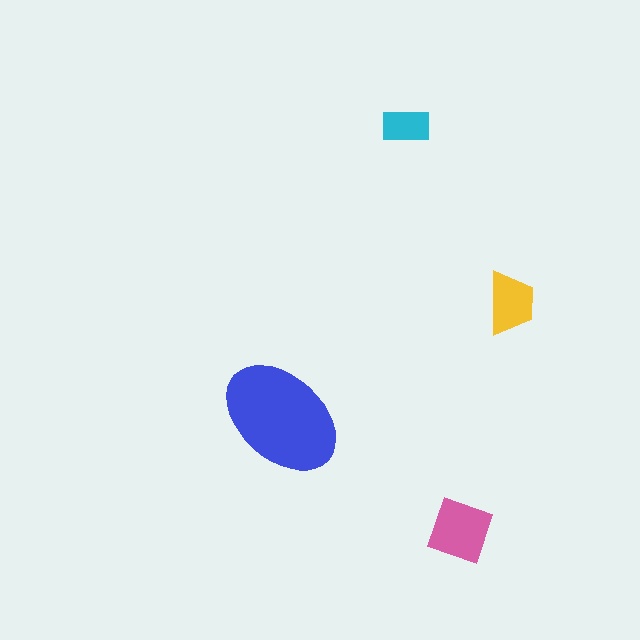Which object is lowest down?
The pink diamond is bottommost.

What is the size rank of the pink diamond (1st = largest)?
2nd.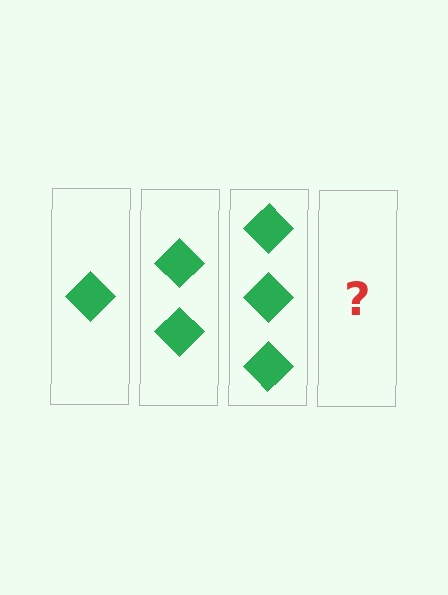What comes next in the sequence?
The next element should be 4 diamonds.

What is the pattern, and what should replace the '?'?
The pattern is that each step adds one more diamond. The '?' should be 4 diamonds.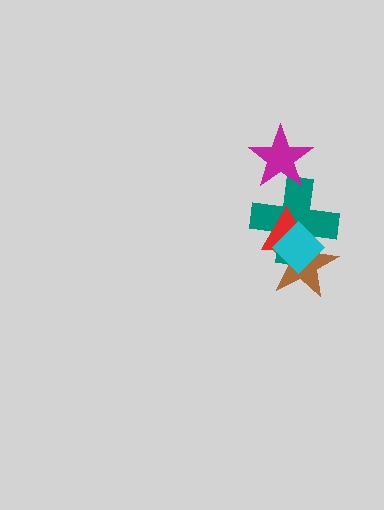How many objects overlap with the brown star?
3 objects overlap with the brown star.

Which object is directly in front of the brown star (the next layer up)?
The teal cross is directly in front of the brown star.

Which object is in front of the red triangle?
The cyan diamond is in front of the red triangle.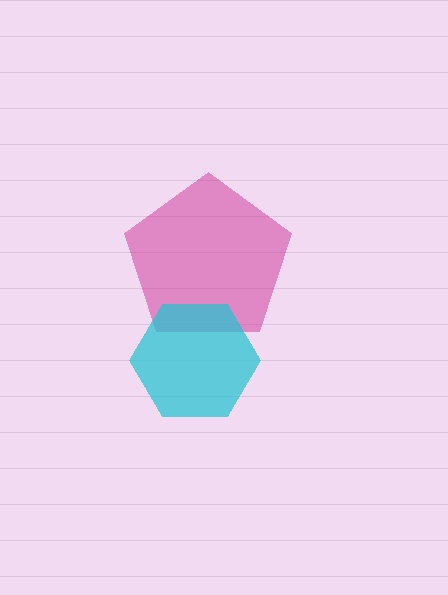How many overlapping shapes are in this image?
There are 2 overlapping shapes in the image.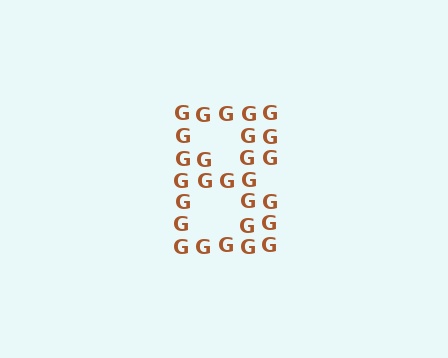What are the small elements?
The small elements are letter G's.